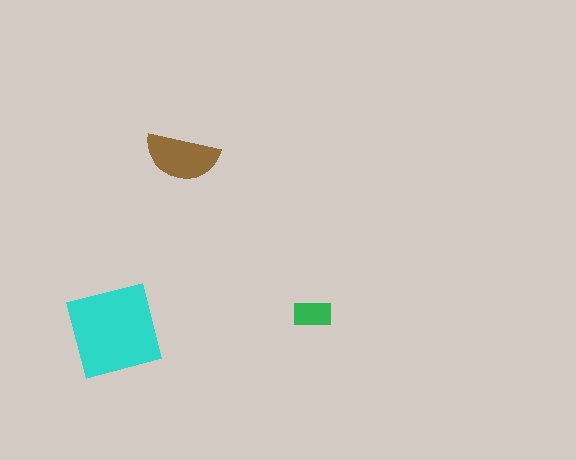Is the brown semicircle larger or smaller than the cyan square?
Smaller.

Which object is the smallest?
The green rectangle.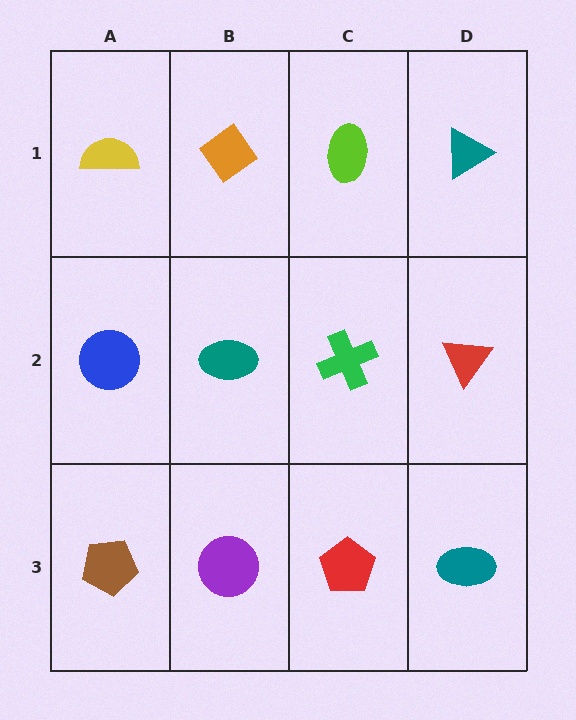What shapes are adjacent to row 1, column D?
A red triangle (row 2, column D), a lime ellipse (row 1, column C).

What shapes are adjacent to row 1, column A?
A blue circle (row 2, column A), an orange diamond (row 1, column B).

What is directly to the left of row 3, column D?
A red pentagon.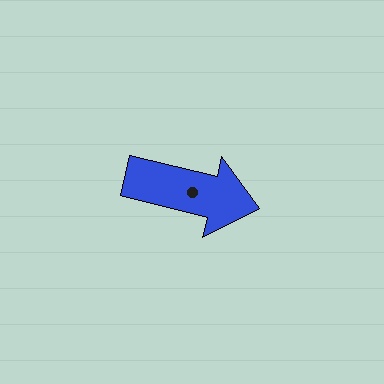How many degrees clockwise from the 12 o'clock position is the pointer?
Approximately 104 degrees.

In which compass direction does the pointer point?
East.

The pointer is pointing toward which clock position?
Roughly 3 o'clock.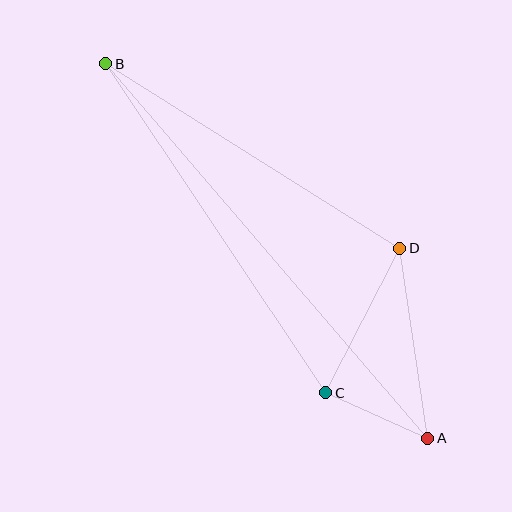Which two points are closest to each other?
Points A and C are closest to each other.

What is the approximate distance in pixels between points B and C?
The distance between B and C is approximately 396 pixels.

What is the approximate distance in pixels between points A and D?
The distance between A and D is approximately 192 pixels.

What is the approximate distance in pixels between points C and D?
The distance between C and D is approximately 163 pixels.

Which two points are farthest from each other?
Points A and B are farthest from each other.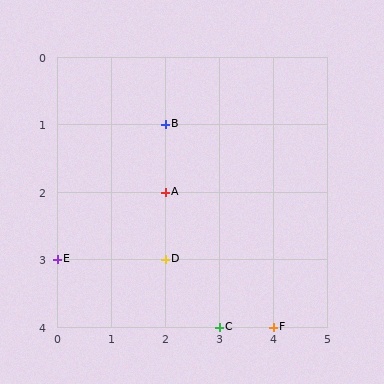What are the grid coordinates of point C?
Point C is at grid coordinates (3, 4).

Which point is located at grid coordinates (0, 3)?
Point E is at (0, 3).